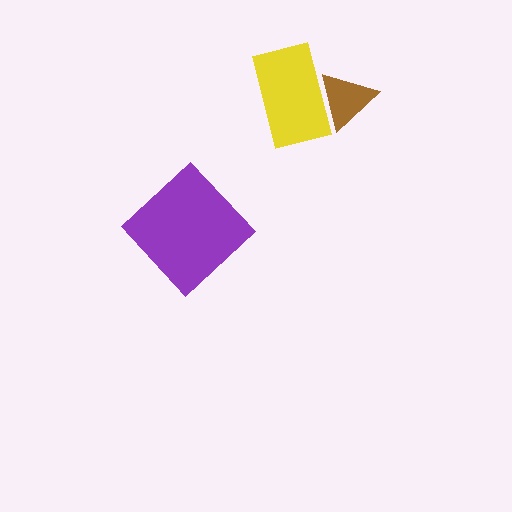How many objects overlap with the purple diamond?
0 objects overlap with the purple diamond.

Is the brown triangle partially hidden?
Yes, it is partially covered by another shape.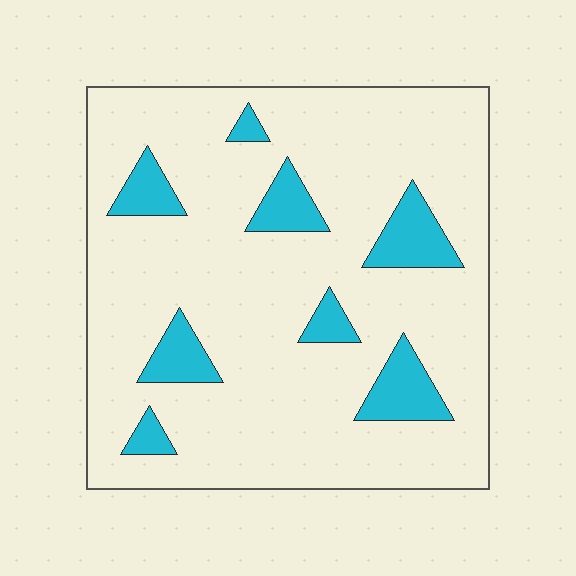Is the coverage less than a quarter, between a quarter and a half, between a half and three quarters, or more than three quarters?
Less than a quarter.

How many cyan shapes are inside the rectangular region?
8.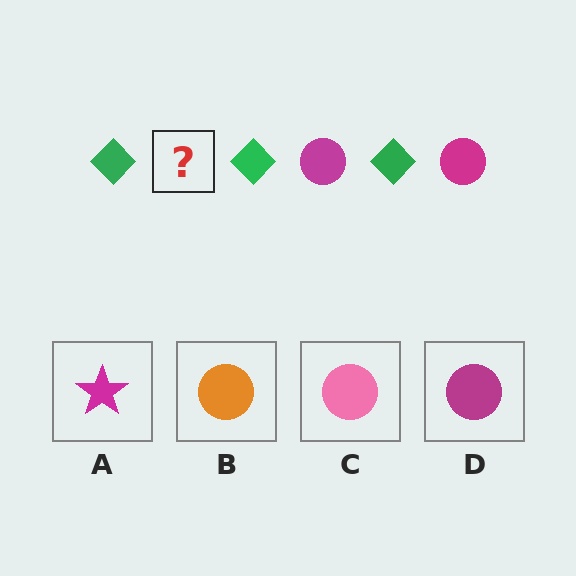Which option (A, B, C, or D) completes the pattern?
D.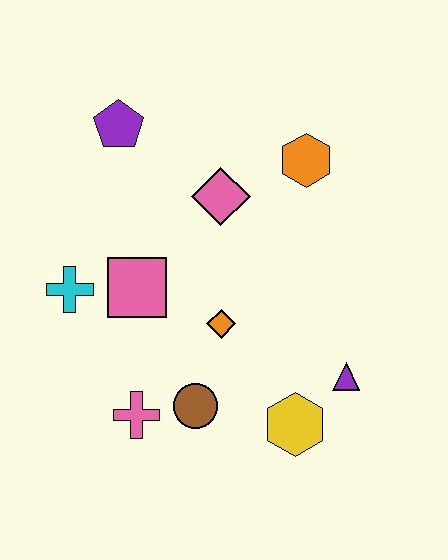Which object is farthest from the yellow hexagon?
The purple pentagon is farthest from the yellow hexagon.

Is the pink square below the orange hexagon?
Yes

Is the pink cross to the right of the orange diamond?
No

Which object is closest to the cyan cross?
The pink square is closest to the cyan cross.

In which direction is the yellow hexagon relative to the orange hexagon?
The yellow hexagon is below the orange hexagon.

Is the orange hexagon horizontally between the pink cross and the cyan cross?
No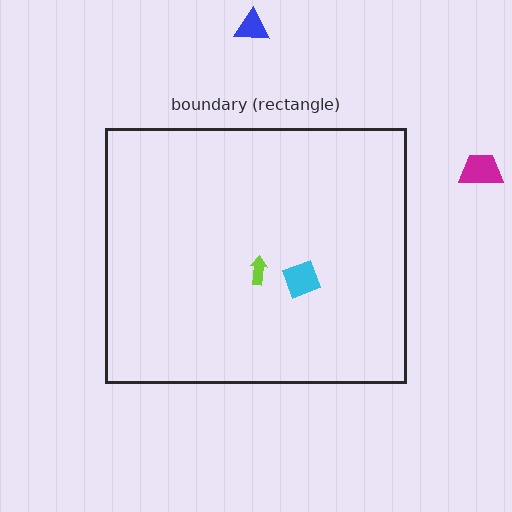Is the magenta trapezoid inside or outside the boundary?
Outside.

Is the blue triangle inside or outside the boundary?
Outside.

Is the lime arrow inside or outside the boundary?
Inside.